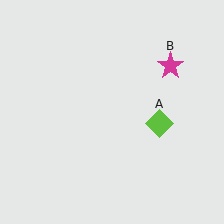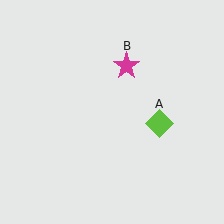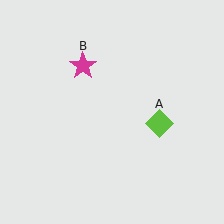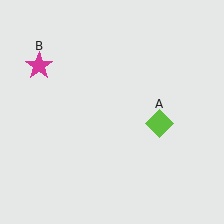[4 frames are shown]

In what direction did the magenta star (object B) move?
The magenta star (object B) moved left.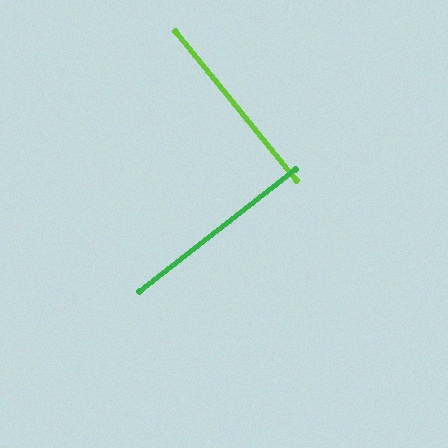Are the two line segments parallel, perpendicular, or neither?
Perpendicular — they meet at approximately 89°.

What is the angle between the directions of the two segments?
Approximately 89 degrees.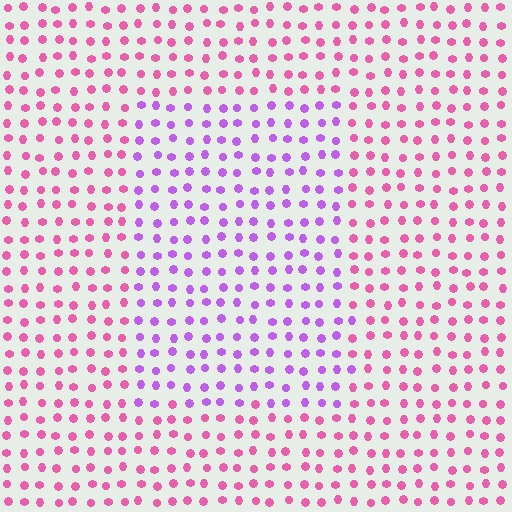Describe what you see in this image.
The image is filled with small pink elements in a uniform arrangement. A rectangle-shaped region is visible where the elements are tinted to a slightly different hue, forming a subtle color boundary.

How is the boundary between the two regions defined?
The boundary is defined purely by a slight shift in hue (about 44 degrees). Spacing, size, and orientation are identical on both sides.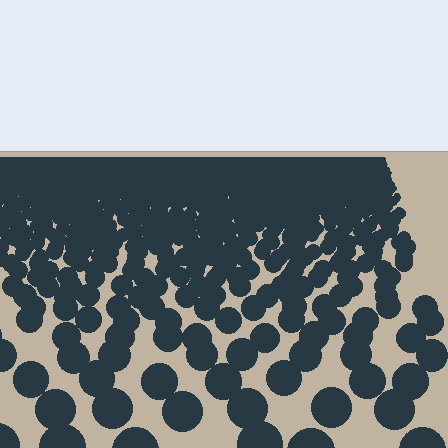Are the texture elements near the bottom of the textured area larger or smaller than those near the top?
Larger. Near the bottom, elements are closer to the viewer and appear at a bigger on-screen size.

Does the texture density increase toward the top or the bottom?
Density increases toward the top.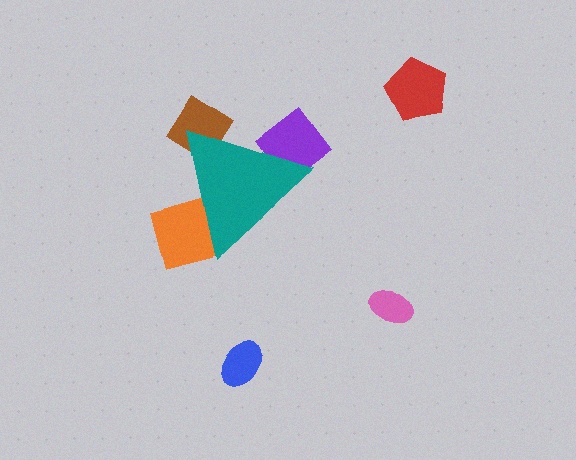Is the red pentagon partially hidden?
No, the red pentagon is fully visible.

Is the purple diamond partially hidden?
Yes, the purple diamond is partially hidden behind the teal triangle.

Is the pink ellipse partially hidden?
No, the pink ellipse is fully visible.